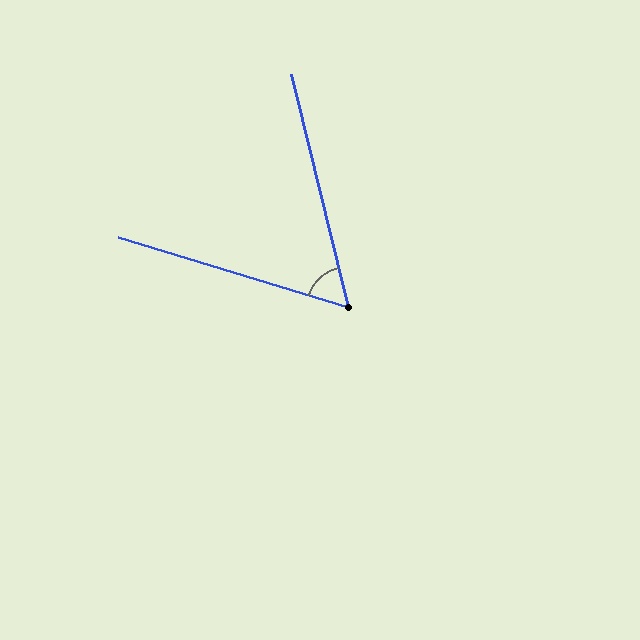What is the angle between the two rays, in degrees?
Approximately 60 degrees.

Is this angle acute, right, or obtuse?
It is acute.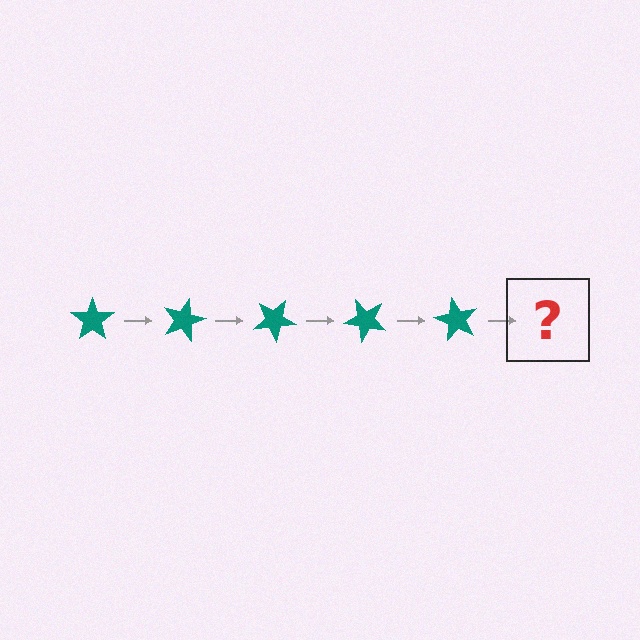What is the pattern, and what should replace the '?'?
The pattern is that the star rotates 15 degrees each step. The '?' should be a teal star rotated 75 degrees.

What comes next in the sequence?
The next element should be a teal star rotated 75 degrees.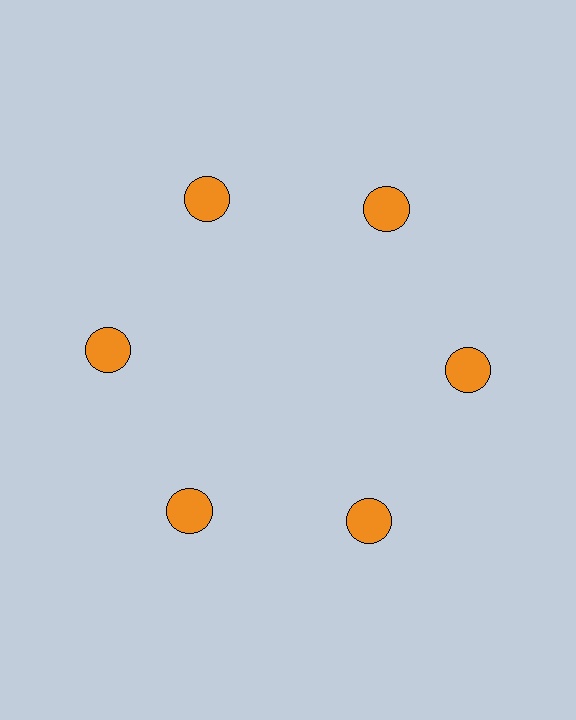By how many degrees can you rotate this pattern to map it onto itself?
The pattern maps onto itself every 60 degrees of rotation.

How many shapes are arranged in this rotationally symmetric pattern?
There are 6 shapes, arranged in 6 groups of 1.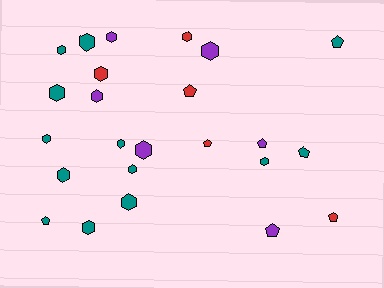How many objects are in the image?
There are 24 objects.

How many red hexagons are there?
There are 2 red hexagons.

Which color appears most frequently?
Teal, with 13 objects.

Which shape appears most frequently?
Hexagon, with 16 objects.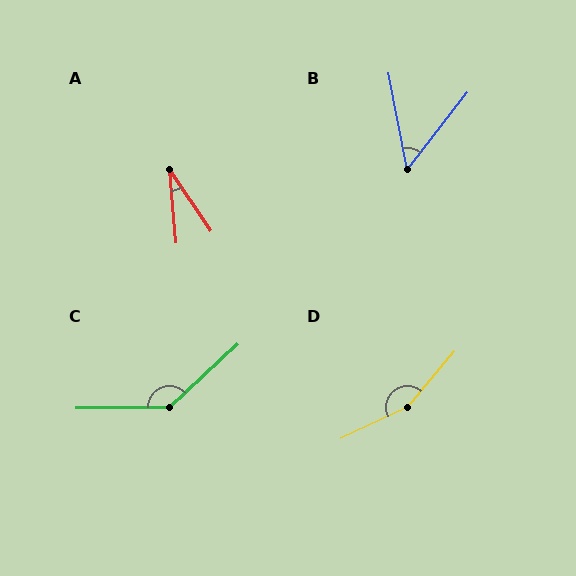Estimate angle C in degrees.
Approximately 137 degrees.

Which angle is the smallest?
A, at approximately 29 degrees.